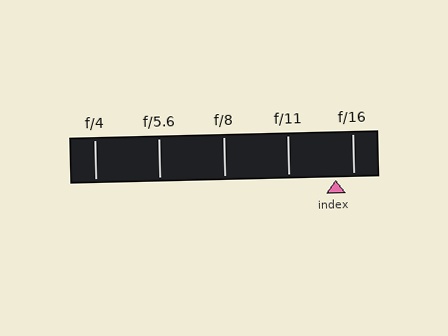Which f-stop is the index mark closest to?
The index mark is closest to f/16.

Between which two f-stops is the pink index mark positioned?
The index mark is between f/11 and f/16.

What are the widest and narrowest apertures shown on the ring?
The widest aperture shown is f/4 and the narrowest is f/16.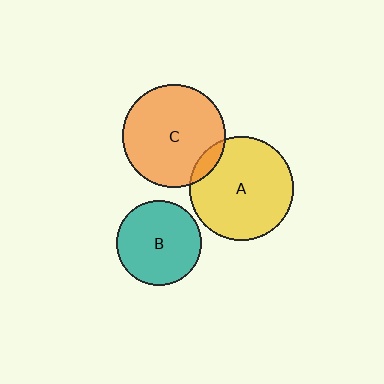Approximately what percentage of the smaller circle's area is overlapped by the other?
Approximately 10%.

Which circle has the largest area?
Circle A (yellow).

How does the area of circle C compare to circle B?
Approximately 1.5 times.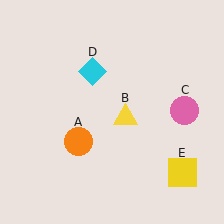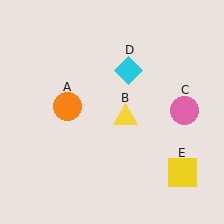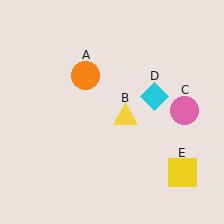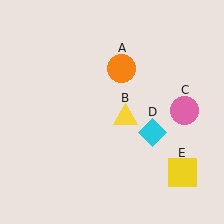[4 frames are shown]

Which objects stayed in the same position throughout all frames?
Yellow triangle (object B) and pink circle (object C) and yellow square (object E) remained stationary.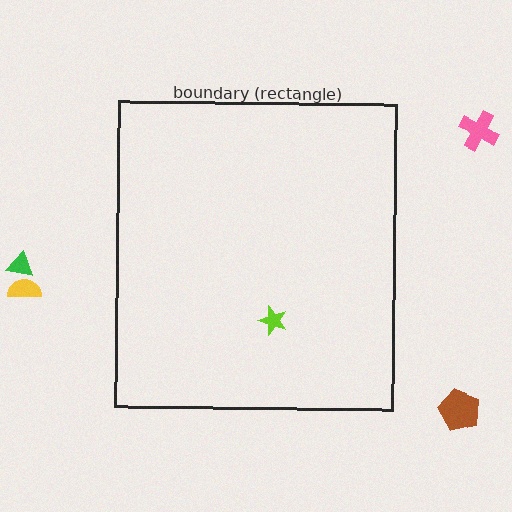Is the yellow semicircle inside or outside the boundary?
Outside.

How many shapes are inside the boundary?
1 inside, 4 outside.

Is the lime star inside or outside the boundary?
Inside.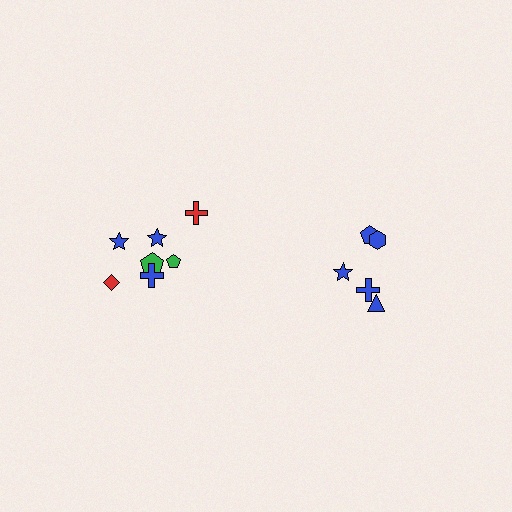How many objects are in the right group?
There are 5 objects.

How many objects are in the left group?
There are 7 objects.